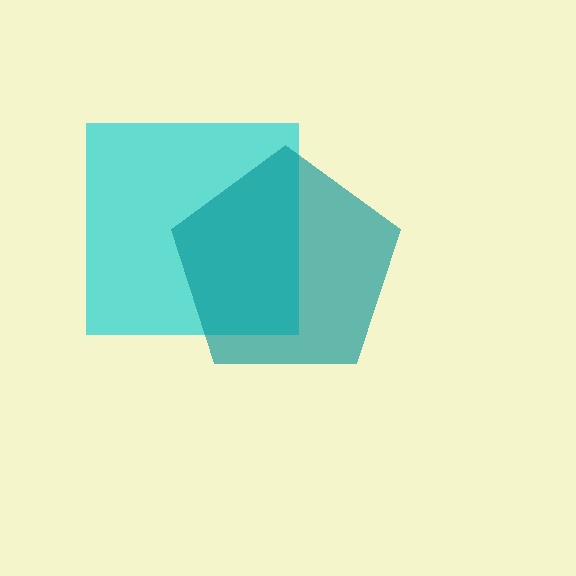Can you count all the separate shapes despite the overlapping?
Yes, there are 2 separate shapes.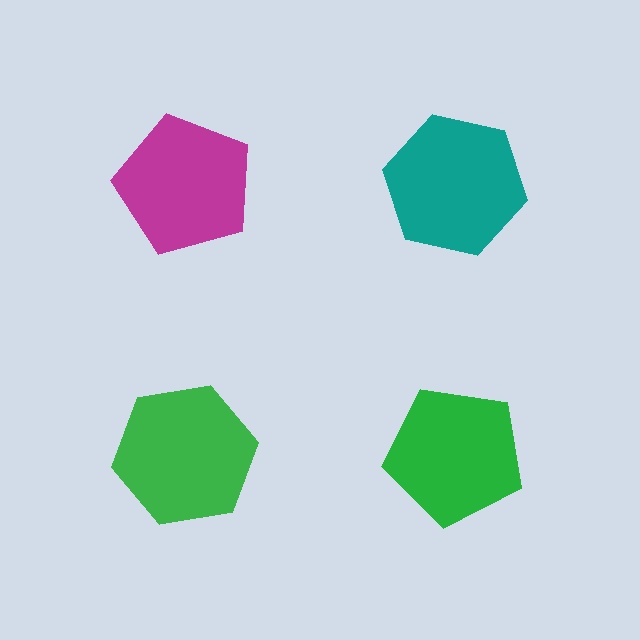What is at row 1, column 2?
A teal hexagon.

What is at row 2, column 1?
A green hexagon.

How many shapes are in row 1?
2 shapes.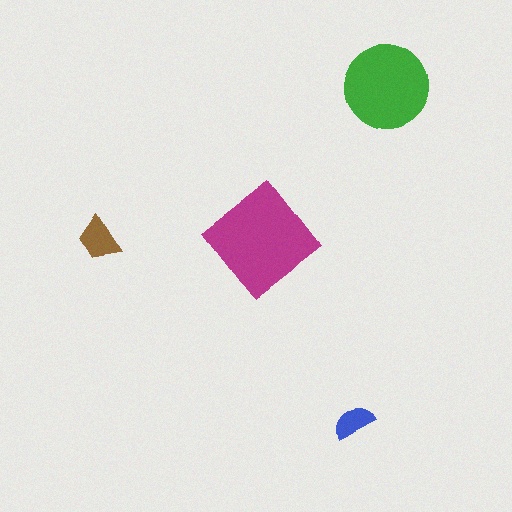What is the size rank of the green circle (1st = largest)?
2nd.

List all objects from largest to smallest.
The magenta diamond, the green circle, the brown trapezoid, the blue semicircle.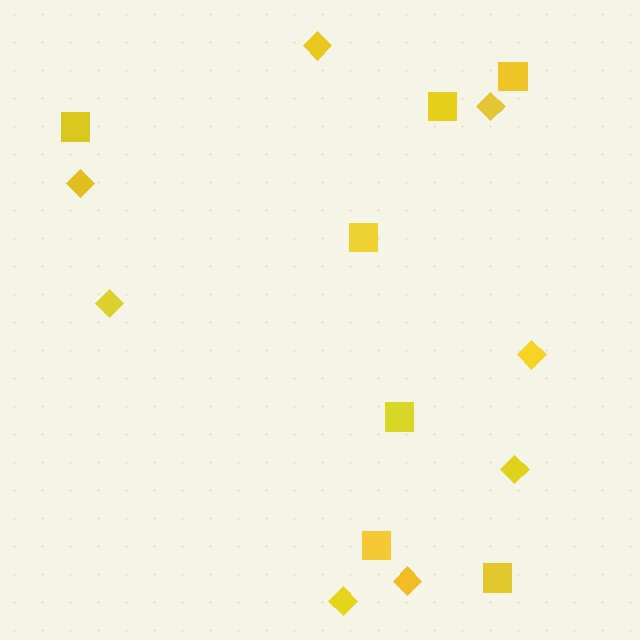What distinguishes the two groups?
There are 2 groups: one group of squares (7) and one group of diamonds (8).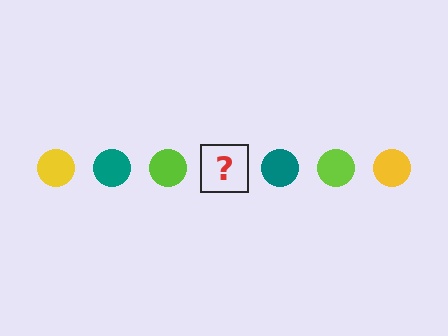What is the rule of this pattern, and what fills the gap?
The rule is that the pattern cycles through yellow, teal, lime circles. The gap should be filled with a yellow circle.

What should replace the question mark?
The question mark should be replaced with a yellow circle.